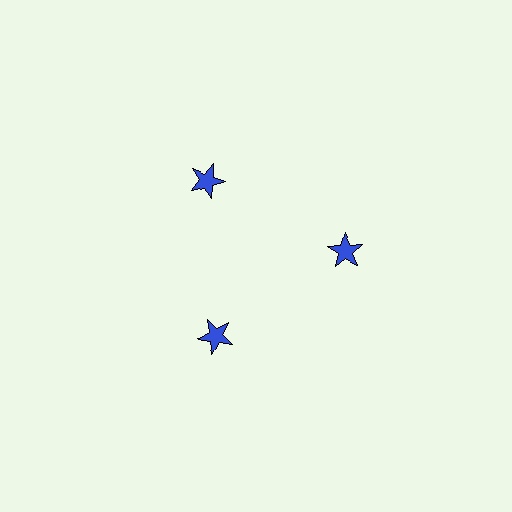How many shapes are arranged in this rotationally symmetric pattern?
There are 3 shapes, arranged in 3 groups of 1.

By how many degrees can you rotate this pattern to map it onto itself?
The pattern maps onto itself every 120 degrees of rotation.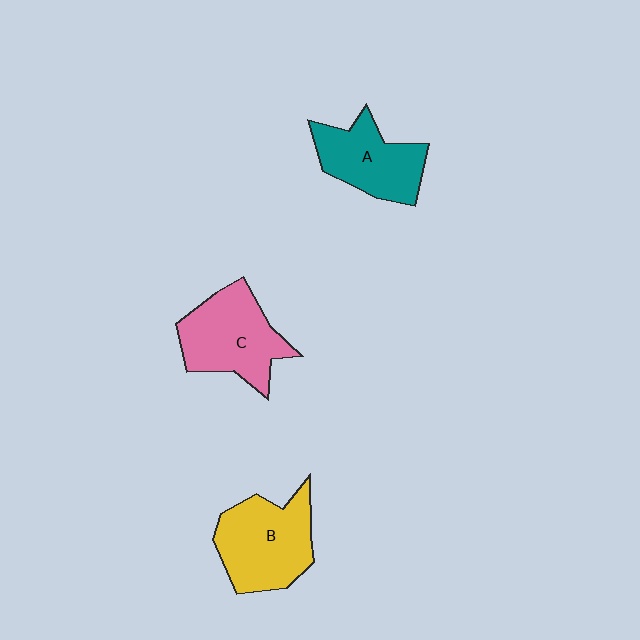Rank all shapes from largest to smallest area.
From largest to smallest: B (yellow), C (pink), A (teal).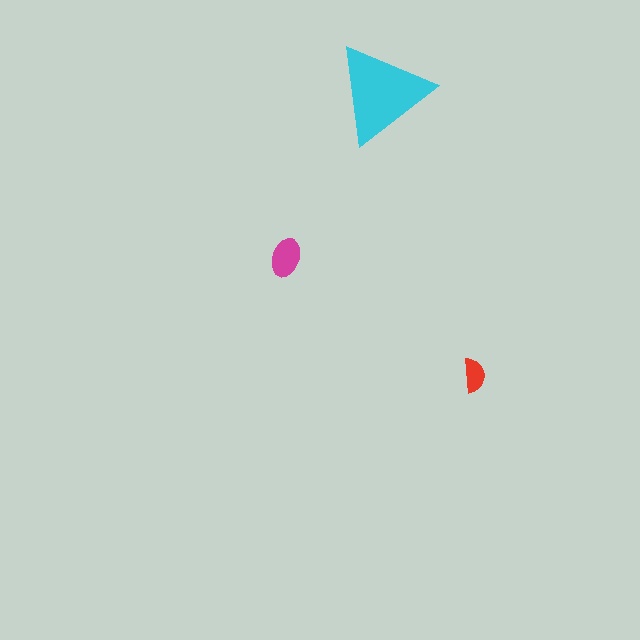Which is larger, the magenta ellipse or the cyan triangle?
The cyan triangle.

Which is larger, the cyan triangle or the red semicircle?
The cyan triangle.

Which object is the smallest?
The red semicircle.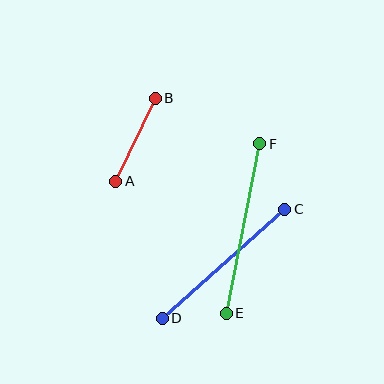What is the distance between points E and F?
The distance is approximately 173 pixels.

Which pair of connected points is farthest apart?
Points E and F are farthest apart.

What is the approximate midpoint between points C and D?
The midpoint is at approximately (224, 264) pixels.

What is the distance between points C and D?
The distance is approximately 164 pixels.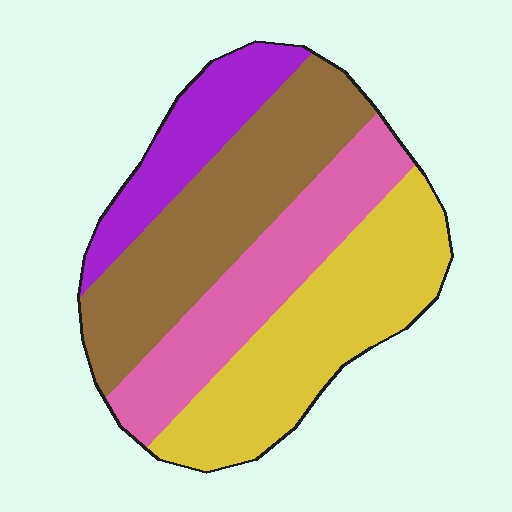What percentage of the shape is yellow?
Yellow takes up between a sixth and a third of the shape.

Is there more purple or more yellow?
Yellow.